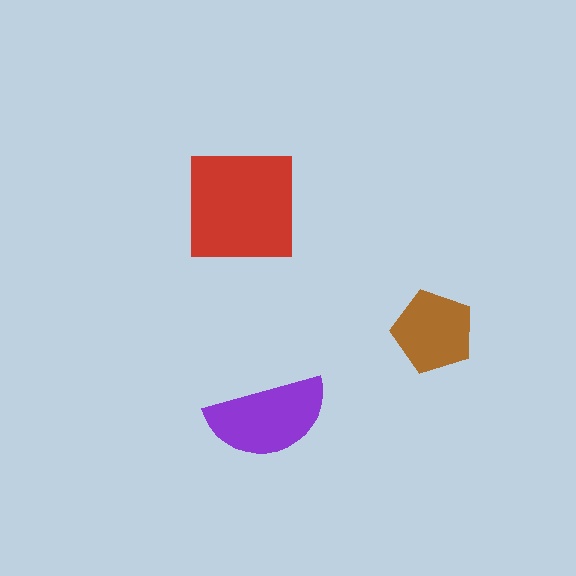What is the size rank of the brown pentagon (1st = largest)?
3rd.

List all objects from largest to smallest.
The red square, the purple semicircle, the brown pentagon.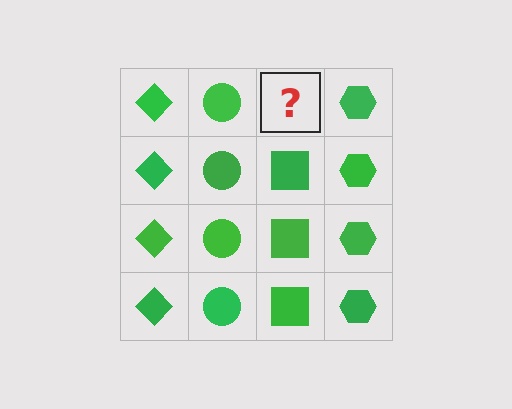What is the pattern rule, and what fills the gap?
The rule is that each column has a consistent shape. The gap should be filled with a green square.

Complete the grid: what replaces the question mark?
The question mark should be replaced with a green square.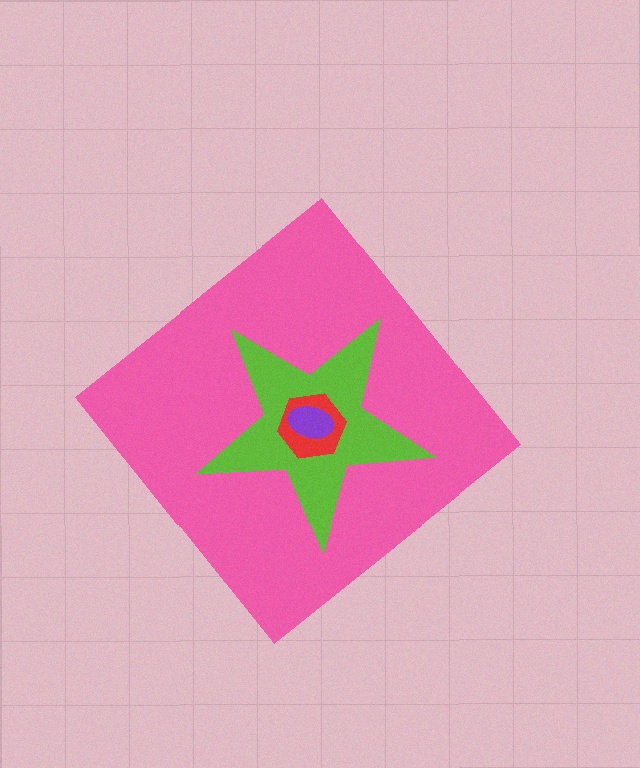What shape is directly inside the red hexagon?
The purple ellipse.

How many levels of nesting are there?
4.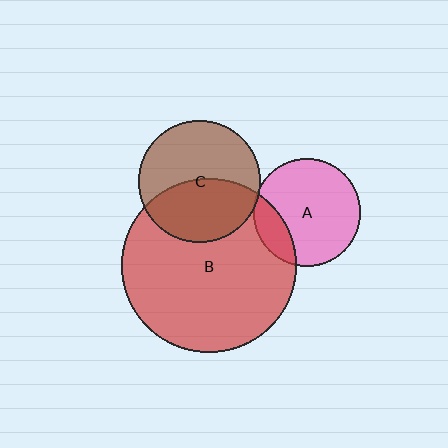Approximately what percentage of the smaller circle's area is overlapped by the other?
Approximately 5%.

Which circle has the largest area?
Circle B (red).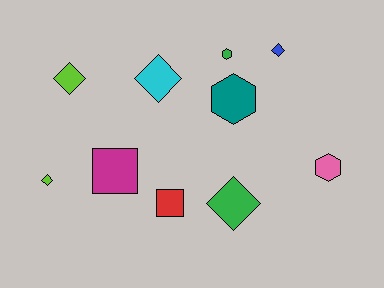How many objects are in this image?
There are 10 objects.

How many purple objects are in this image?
There are no purple objects.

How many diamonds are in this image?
There are 5 diamonds.